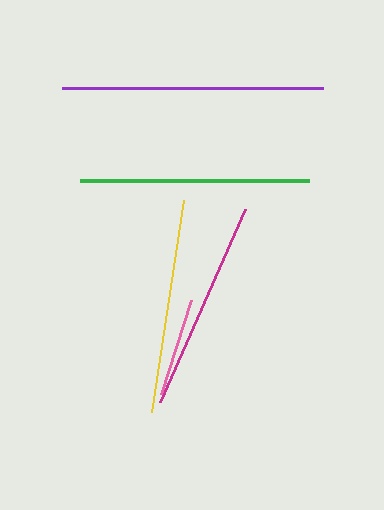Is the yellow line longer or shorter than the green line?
The green line is longer than the yellow line.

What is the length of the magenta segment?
The magenta segment is approximately 212 pixels long.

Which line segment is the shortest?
The pink line is the shortest at approximately 99 pixels.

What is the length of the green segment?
The green segment is approximately 228 pixels long.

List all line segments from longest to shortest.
From longest to shortest: purple, green, yellow, magenta, pink.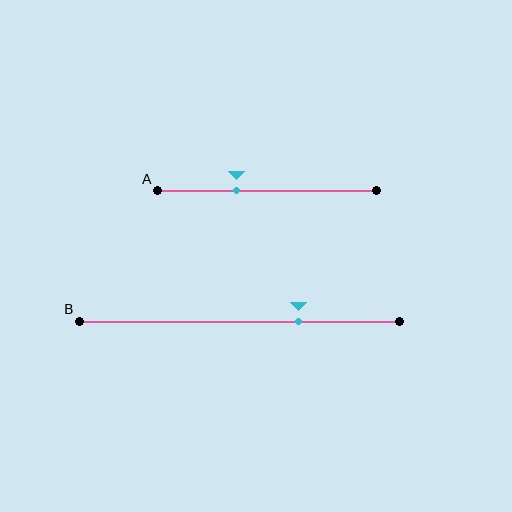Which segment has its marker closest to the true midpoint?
Segment A has its marker closest to the true midpoint.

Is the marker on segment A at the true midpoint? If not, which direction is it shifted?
No, the marker on segment A is shifted to the left by about 14% of the segment length.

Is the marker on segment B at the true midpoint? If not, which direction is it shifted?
No, the marker on segment B is shifted to the right by about 19% of the segment length.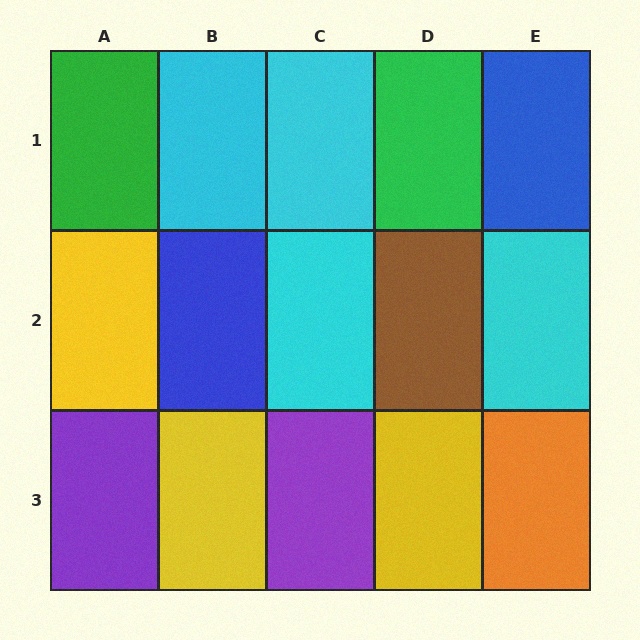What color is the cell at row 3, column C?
Purple.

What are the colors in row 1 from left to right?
Green, cyan, cyan, green, blue.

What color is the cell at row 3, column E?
Orange.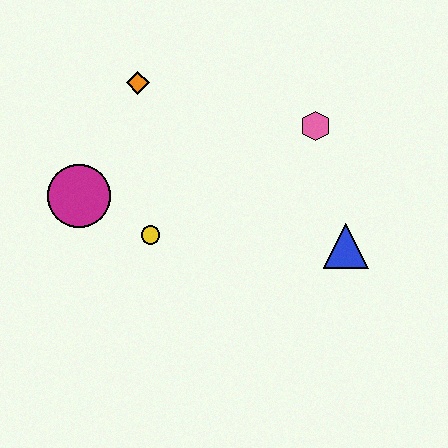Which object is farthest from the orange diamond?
The blue triangle is farthest from the orange diamond.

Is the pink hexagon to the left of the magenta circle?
No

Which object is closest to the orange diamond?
The magenta circle is closest to the orange diamond.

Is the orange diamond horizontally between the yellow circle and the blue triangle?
No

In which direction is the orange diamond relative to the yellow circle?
The orange diamond is above the yellow circle.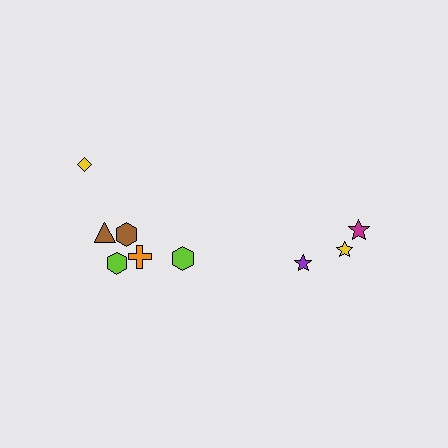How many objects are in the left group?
There are 6 objects.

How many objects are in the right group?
There are 3 objects.